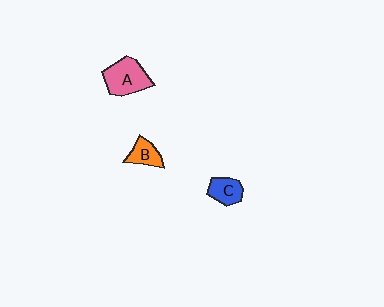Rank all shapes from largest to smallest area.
From largest to smallest: A (pink), C (blue), B (orange).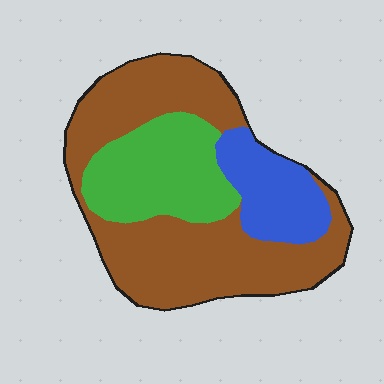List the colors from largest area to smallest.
From largest to smallest: brown, green, blue.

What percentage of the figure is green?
Green takes up between a sixth and a third of the figure.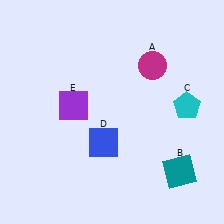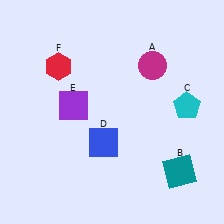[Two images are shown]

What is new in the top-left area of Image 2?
A red hexagon (F) was added in the top-left area of Image 2.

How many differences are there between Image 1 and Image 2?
There is 1 difference between the two images.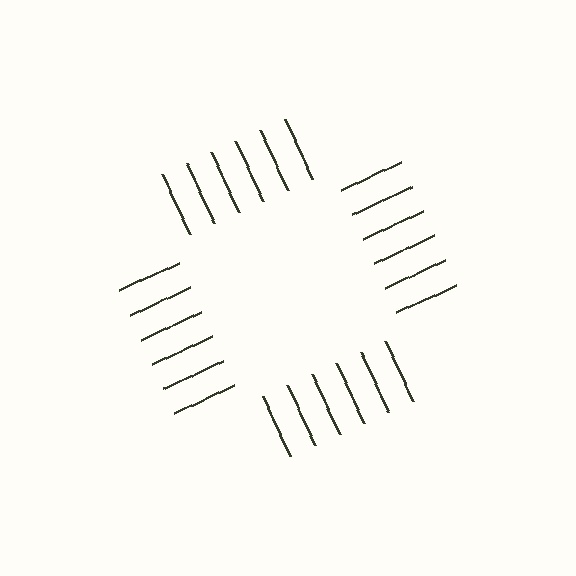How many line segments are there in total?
24 — 6 along each of the 4 edges.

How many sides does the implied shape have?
4 sides — the line-ends trace a square.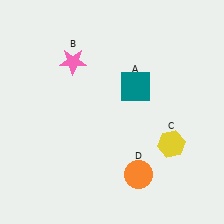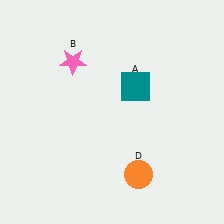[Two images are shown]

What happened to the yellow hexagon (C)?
The yellow hexagon (C) was removed in Image 2. It was in the bottom-right area of Image 1.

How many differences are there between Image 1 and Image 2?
There is 1 difference between the two images.